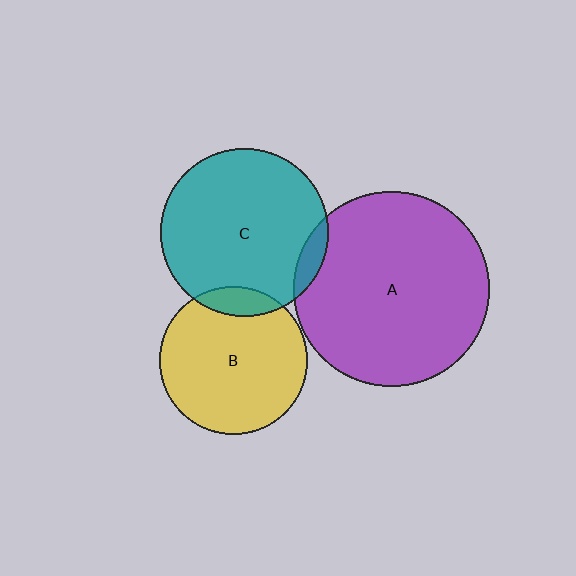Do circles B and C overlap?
Yes.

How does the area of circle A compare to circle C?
Approximately 1.4 times.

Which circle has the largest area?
Circle A (purple).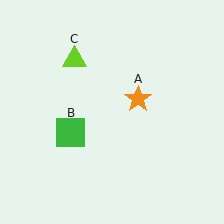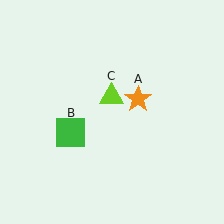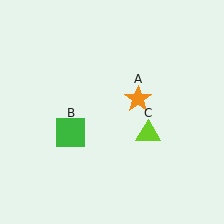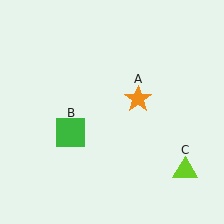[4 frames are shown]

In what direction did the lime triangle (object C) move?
The lime triangle (object C) moved down and to the right.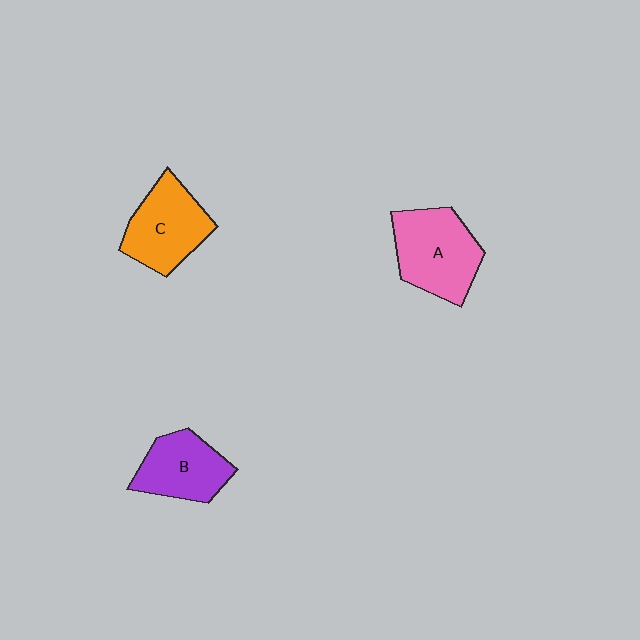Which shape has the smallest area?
Shape B (purple).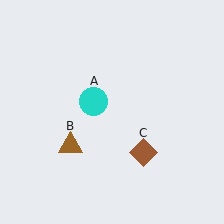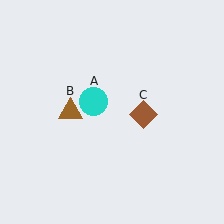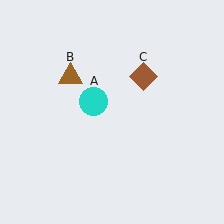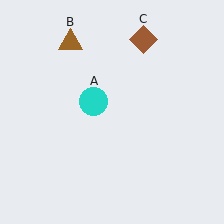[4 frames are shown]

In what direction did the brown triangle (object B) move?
The brown triangle (object B) moved up.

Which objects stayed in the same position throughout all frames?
Cyan circle (object A) remained stationary.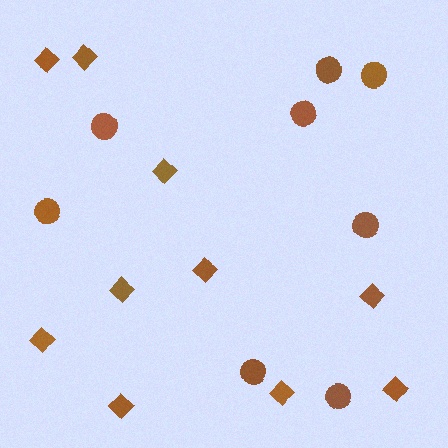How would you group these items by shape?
There are 2 groups: one group of circles (8) and one group of diamonds (10).